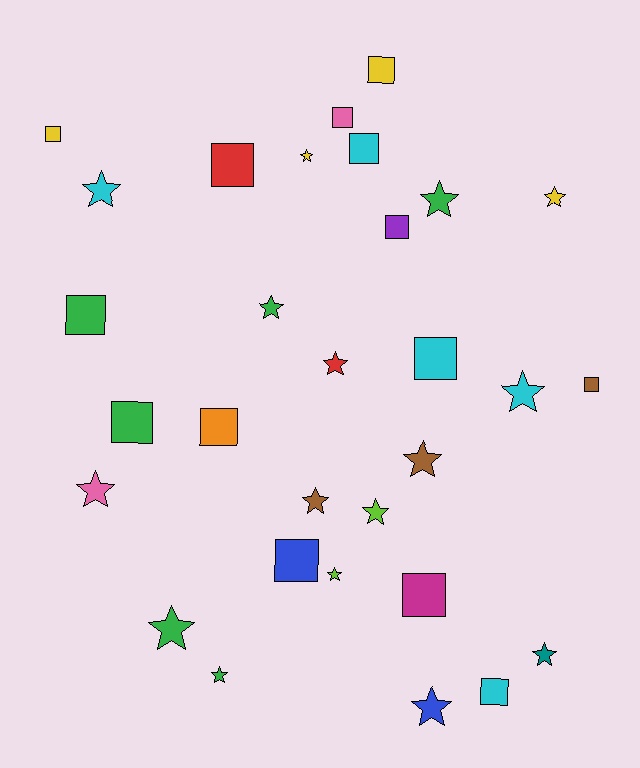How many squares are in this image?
There are 14 squares.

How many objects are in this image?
There are 30 objects.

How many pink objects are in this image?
There are 2 pink objects.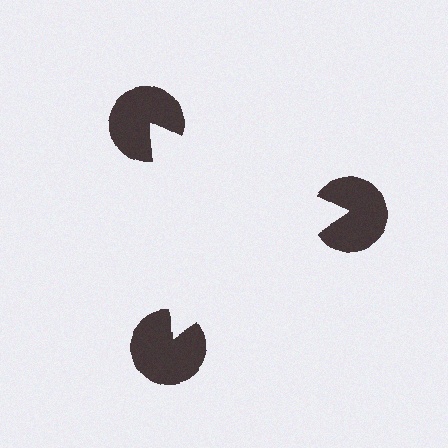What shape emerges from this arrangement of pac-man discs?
An illusory triangle — its edges are inferred from the aligned wedge cuts in the pac-man discs, not physically drawn.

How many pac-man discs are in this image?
There are 3 — one at each vertex of the illusory triangle.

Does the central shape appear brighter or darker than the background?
It typically appears slightly brighter than the background, even though no actual brightness change is drawn.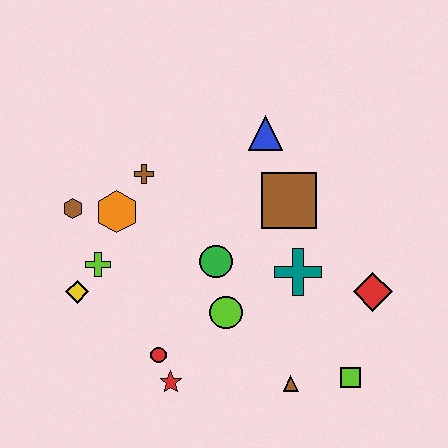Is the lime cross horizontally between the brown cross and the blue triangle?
No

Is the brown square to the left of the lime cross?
No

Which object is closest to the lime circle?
The green circle is closest to the lime circle.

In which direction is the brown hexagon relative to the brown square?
The brown hexagon is to the left of the brown square.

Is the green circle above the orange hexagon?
No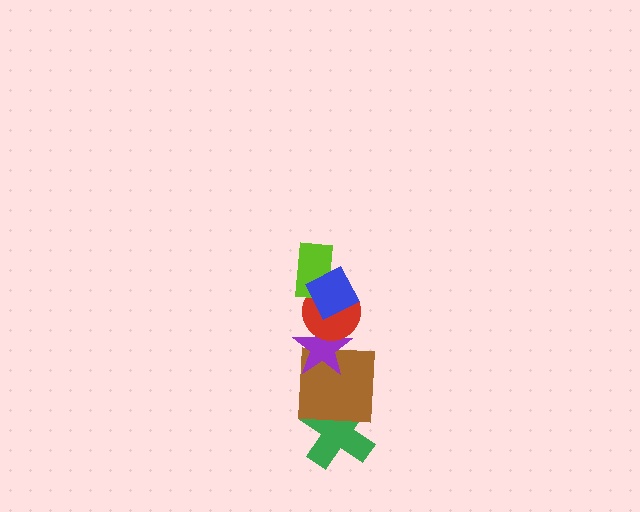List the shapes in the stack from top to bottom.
From top to bottom: the blue square, the lime rectangle, the red circle, the purple star, the brown square, the green cross.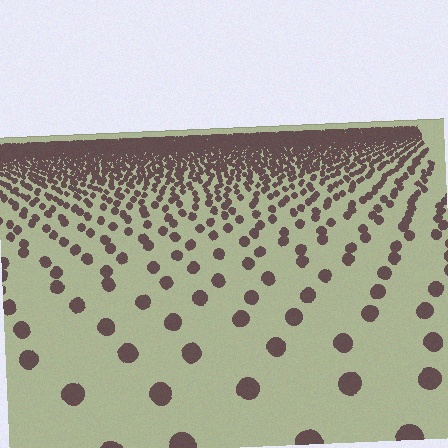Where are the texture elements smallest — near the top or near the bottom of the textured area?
Near the top.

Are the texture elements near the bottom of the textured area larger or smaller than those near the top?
Larger. Near the bottom, elements are closer to the viewer and appear at a bigger on-screen size.